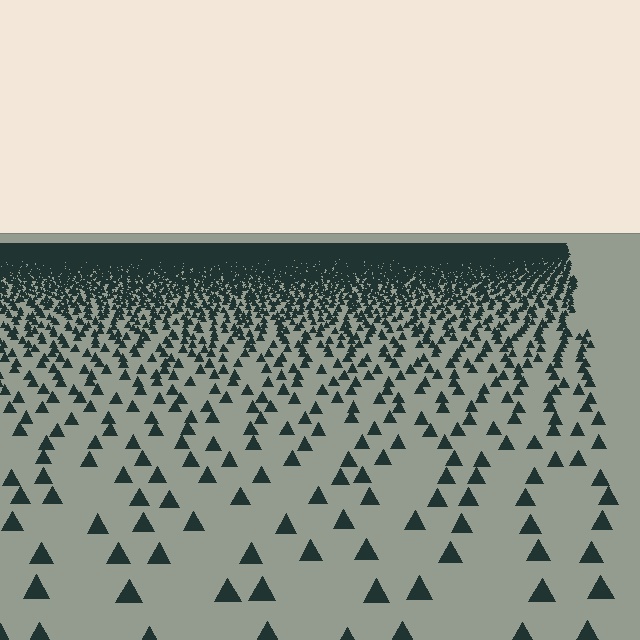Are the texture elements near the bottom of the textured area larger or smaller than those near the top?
Larger. Near the bottom, elements are closer to the viewer and appear at a bigger on-screen size.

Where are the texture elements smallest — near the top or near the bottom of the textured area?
Near the top.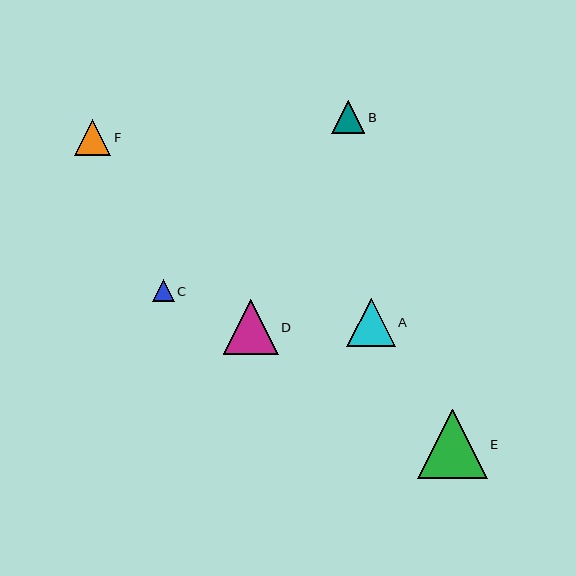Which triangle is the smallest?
Triangle C is the smallest with a size of approximately 22 pixels.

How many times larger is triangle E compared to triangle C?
Triangle E is approximately 3.2 times the size of triangle C.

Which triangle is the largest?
Triangle E is the largest with a size of approximately 69 pixels.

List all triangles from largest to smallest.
From largest to smallest: E, D, A, F, B, C.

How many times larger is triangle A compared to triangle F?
Triangle A is approximately 1.3 times the size of triangle F.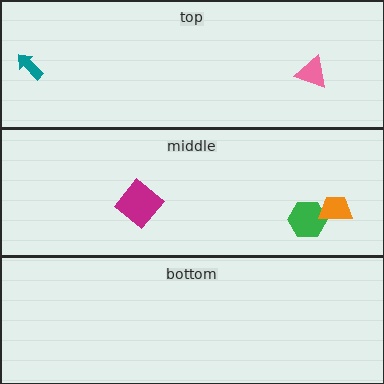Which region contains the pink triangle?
The top region.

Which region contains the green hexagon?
The middle region.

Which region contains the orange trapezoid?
The middle region.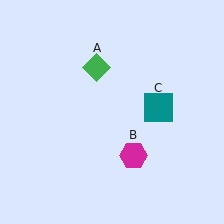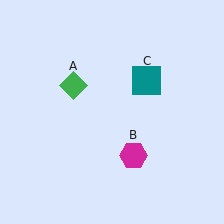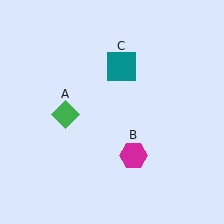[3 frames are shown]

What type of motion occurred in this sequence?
The green diamond (object A), teal square (object C) rotated counterclockwise around the center of the scene.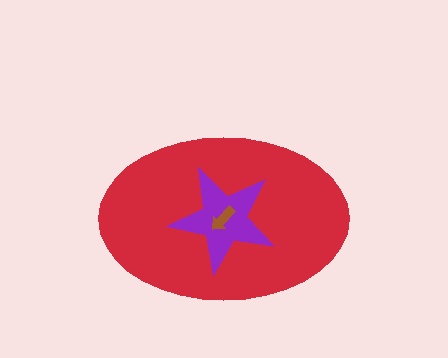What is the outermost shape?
The red ellipse.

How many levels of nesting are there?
3.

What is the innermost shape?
The brown arrow.